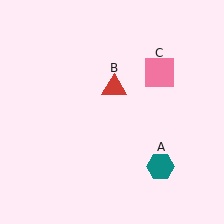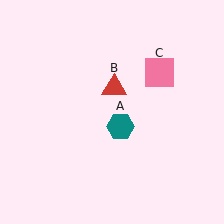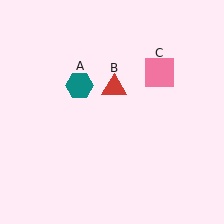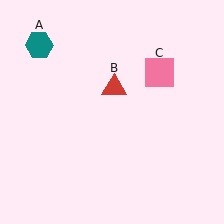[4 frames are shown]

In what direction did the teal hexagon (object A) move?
The teal hexagon (object A) moved up and to the left.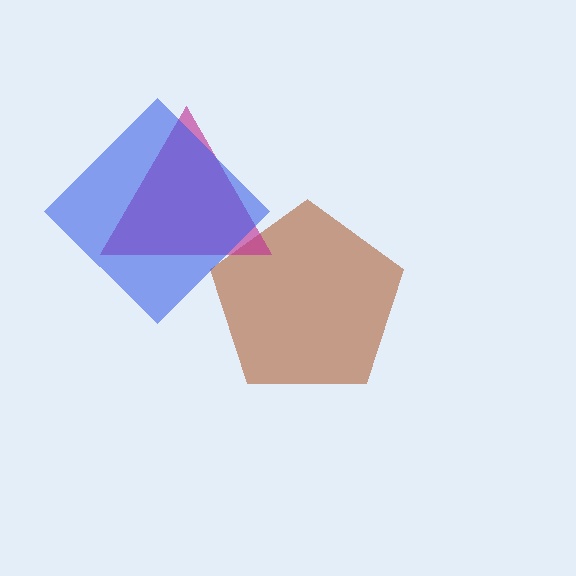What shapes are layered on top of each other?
The layered shapes are: a brown pentagon, a magenta triangle, a blue diamond.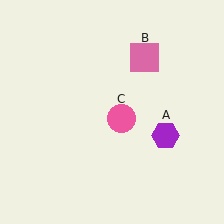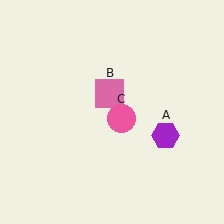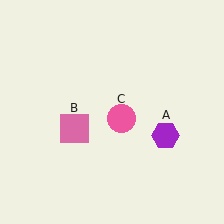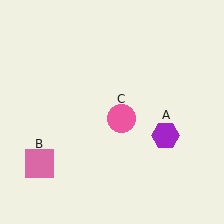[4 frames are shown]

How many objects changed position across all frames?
1 object changed position: pink square (object B).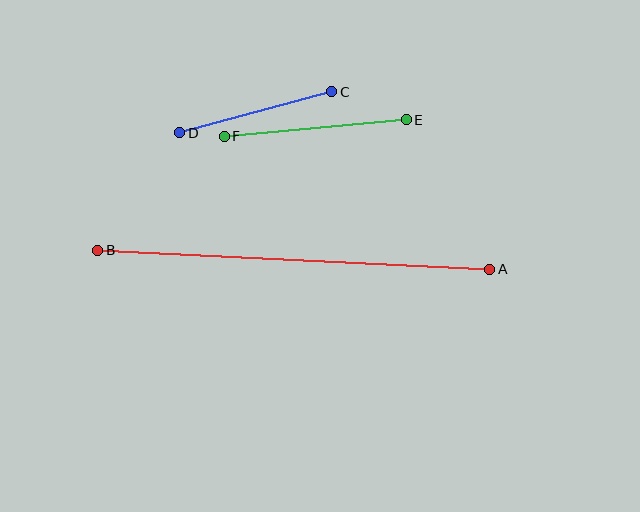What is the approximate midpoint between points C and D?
The midpoint is at approximately (256, 112) pixels.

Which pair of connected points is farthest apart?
Points A and B are farthest apart.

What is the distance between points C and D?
The distance is approximately 157 pixels.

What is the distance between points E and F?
The distance is approximately 183 pixels.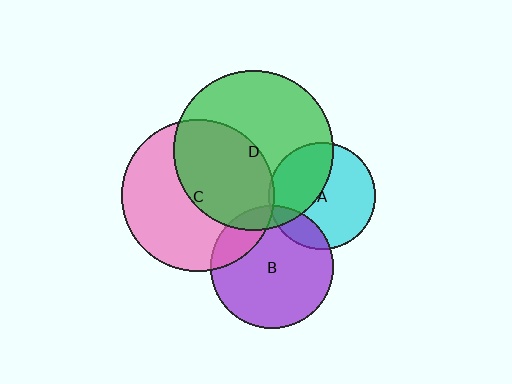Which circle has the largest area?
Circle D (green).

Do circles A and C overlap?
Yes.